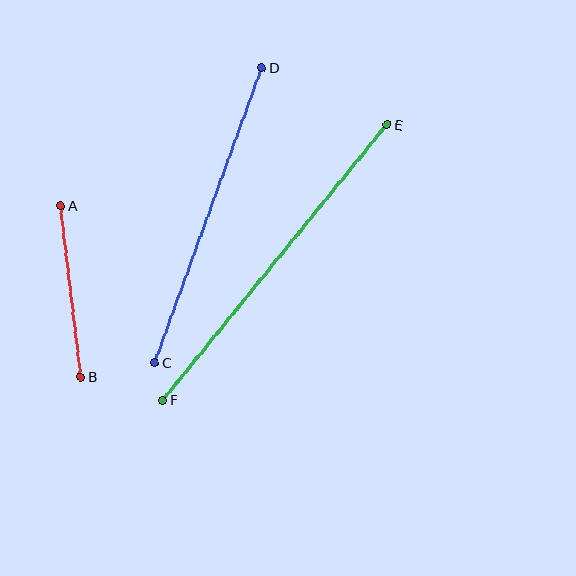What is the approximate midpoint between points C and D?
The midpoint is at approximately (208, 215) pixels.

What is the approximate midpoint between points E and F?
The midpoint is at approximately (275, 262) pixels.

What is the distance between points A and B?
The distance is approximately 172 pixels.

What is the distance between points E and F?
The distance is approximately 355 pixels.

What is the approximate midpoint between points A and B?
The midpoint is at approximately (71, 291) pixels.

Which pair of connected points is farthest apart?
Points E and F are farthest apart.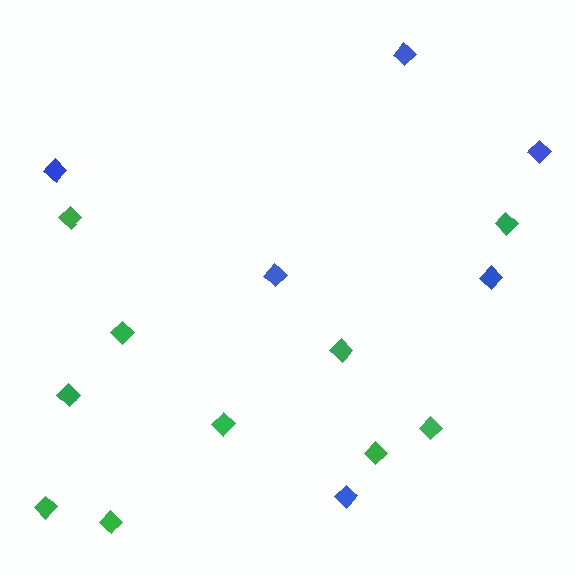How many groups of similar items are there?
There are 2 groups: one group of green diamonds (10) and one group of blue diamonds (6).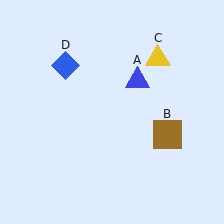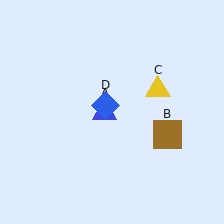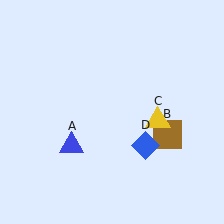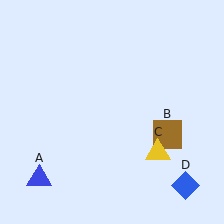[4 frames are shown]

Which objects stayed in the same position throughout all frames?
Brown square (object B) remained stationary.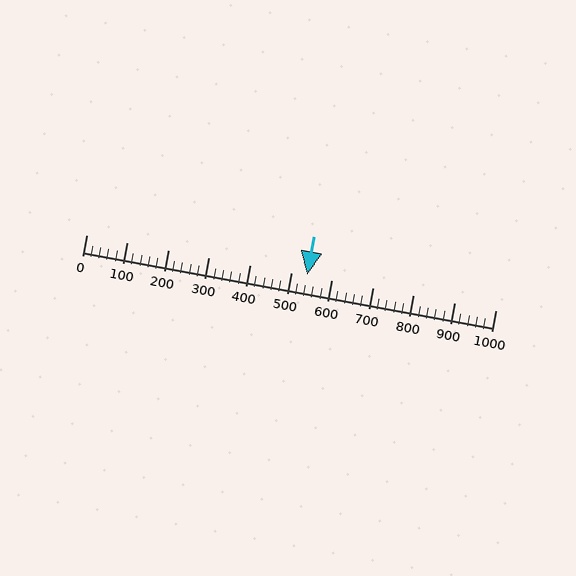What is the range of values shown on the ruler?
The ruler shows values from 0 to 1000.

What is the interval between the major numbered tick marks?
The major tick marks are spaced 100 units apart.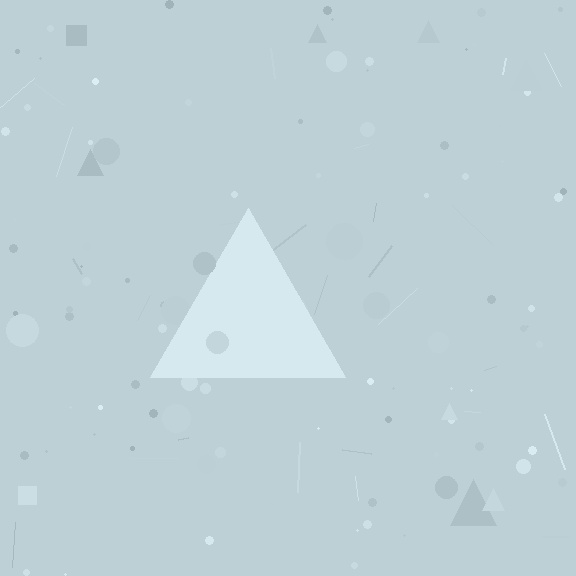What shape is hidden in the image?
A triangle is hidden in the image.